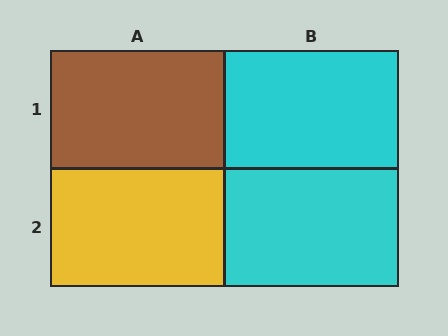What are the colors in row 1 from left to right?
Brown, cyan.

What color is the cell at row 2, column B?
Cyan.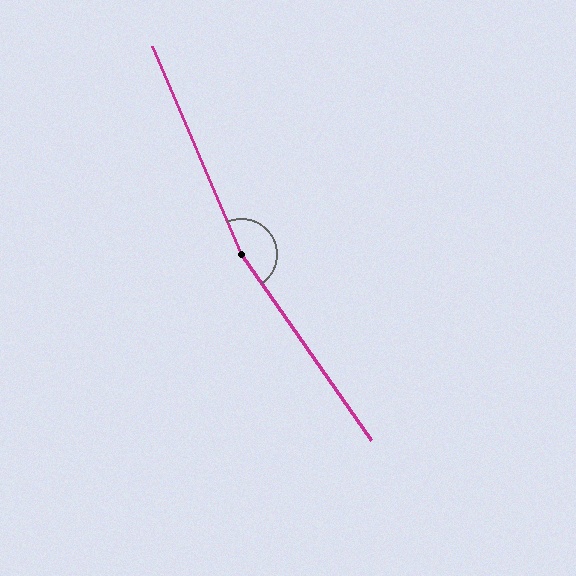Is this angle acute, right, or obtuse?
It is obtuse.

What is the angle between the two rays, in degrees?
Approximately 168 degrees.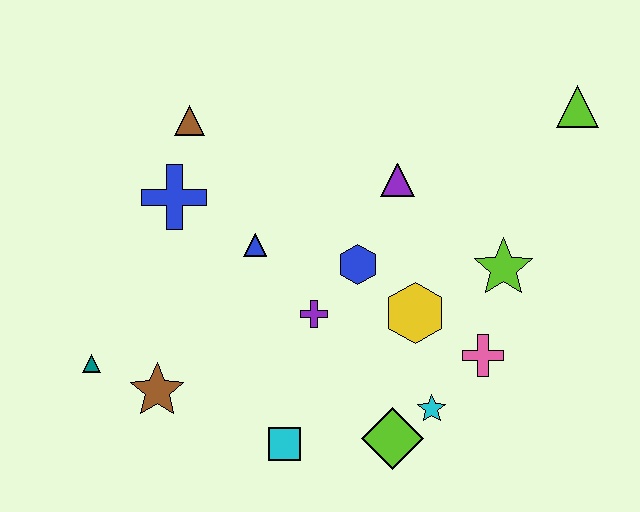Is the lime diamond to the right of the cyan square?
Yes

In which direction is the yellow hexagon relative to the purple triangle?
The yellow hexagon is below the purple triangle.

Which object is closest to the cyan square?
The lime diamond is closest to the cyan square.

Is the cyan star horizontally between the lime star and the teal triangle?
Yes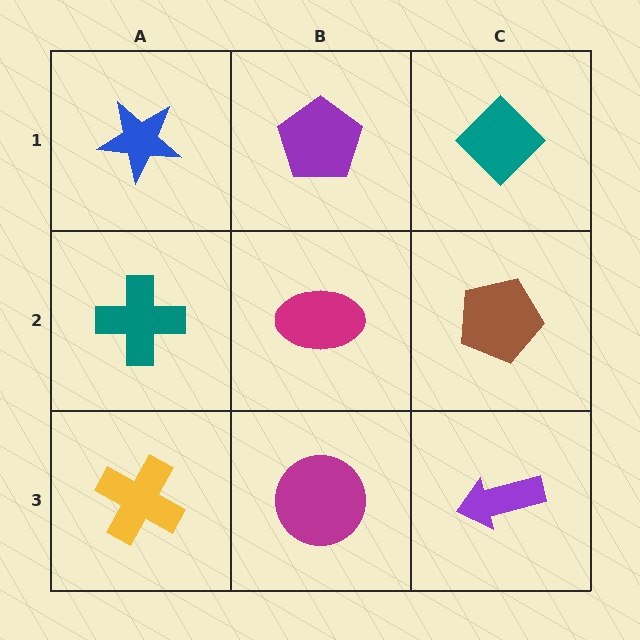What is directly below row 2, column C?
A purple arrow.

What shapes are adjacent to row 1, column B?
A magenta ellipse (row 2, column B), a blue star (row 1, column A), a teal diamond (row 1, column C).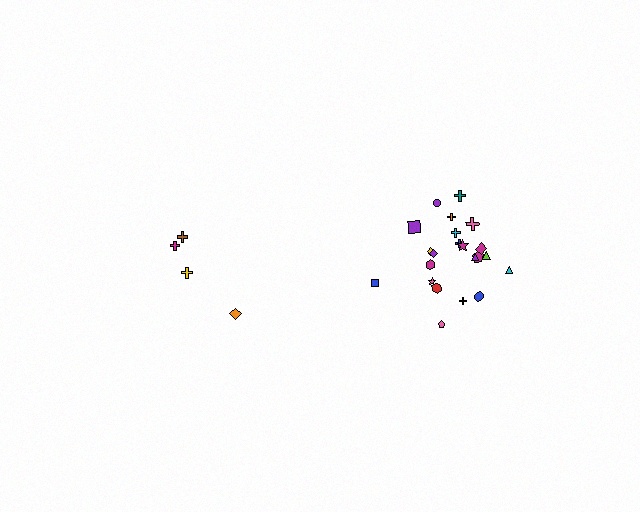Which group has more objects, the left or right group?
The right group.